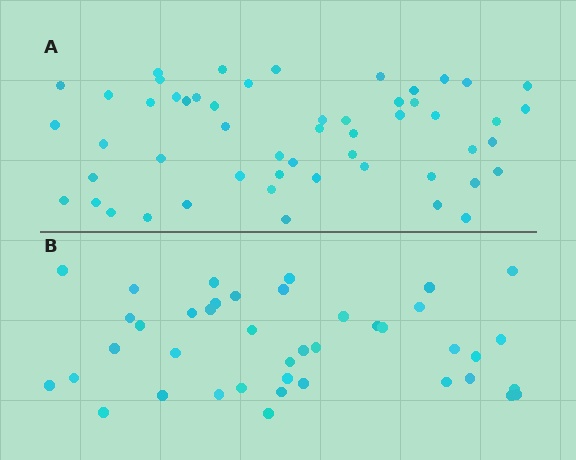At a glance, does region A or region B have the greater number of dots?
Region A (the top region) has more dots.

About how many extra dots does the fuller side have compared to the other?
Region A has roughly 12 or so more dots than region B.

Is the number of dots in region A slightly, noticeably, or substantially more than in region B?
Region A has noticeably more, but not dramatically so. The ratio is roughly 1.3 to 1.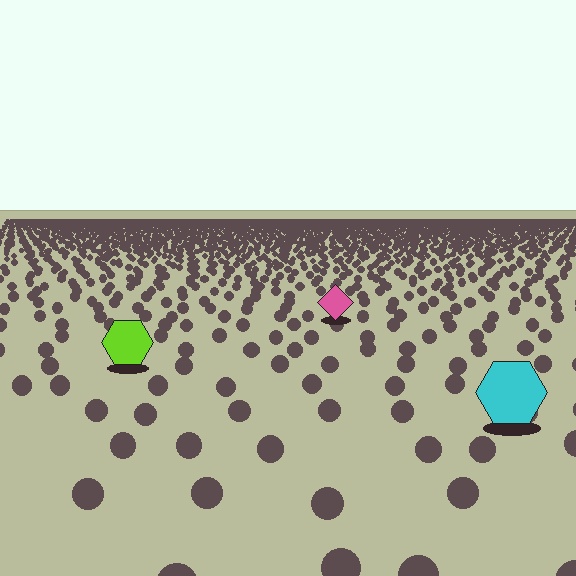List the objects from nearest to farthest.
From nearest to farthest: the cyan hexagon, the lime hexagon, the pink diamond.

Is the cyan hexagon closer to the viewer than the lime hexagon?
Yes. The cyan hexagon is closer — you can tell from the texture gradient: the ground texture is coarser near it.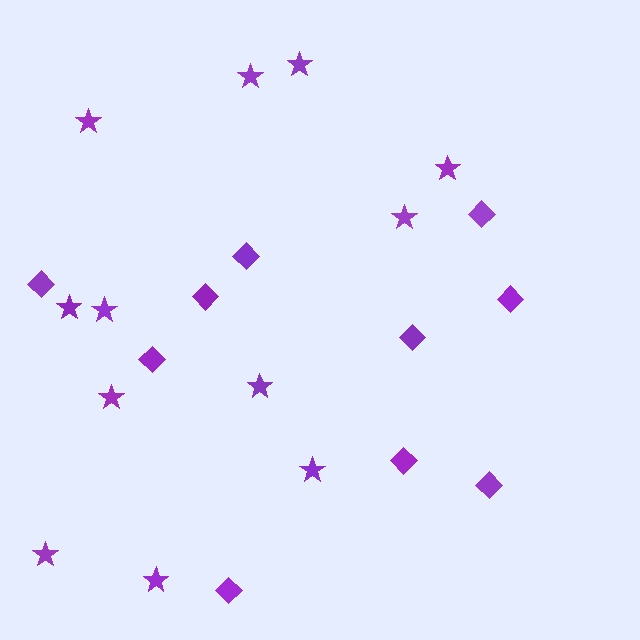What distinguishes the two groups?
There are 2 groups: one group of diamonds (10) and one group of stars (12).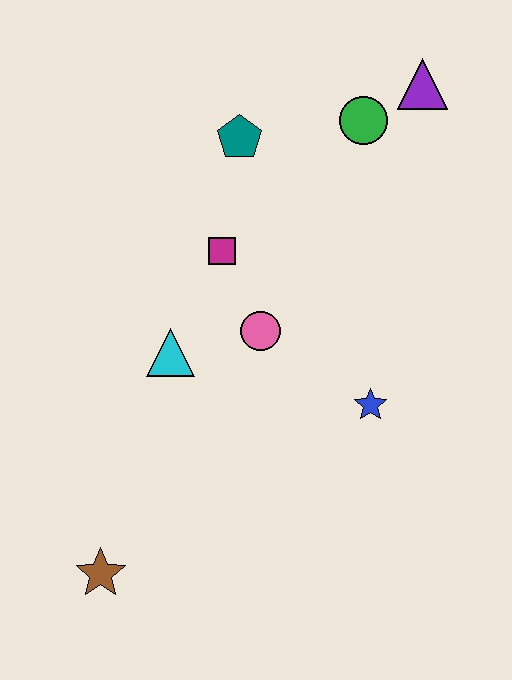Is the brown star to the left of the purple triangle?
Yes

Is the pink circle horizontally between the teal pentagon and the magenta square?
No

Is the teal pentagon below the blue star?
No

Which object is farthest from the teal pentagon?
The brown star is farthest from the teal pentagon.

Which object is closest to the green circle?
The purple triangle is closest to the green circle.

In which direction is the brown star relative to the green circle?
The brown star is below the green circle.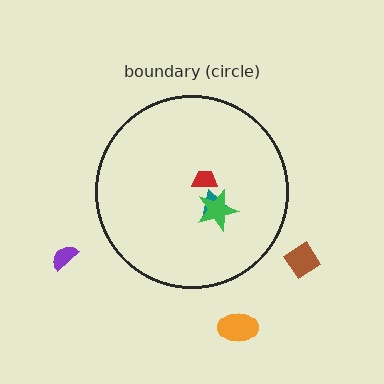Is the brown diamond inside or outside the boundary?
Outside.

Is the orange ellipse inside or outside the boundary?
Outside.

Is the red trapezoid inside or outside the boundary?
Inside.